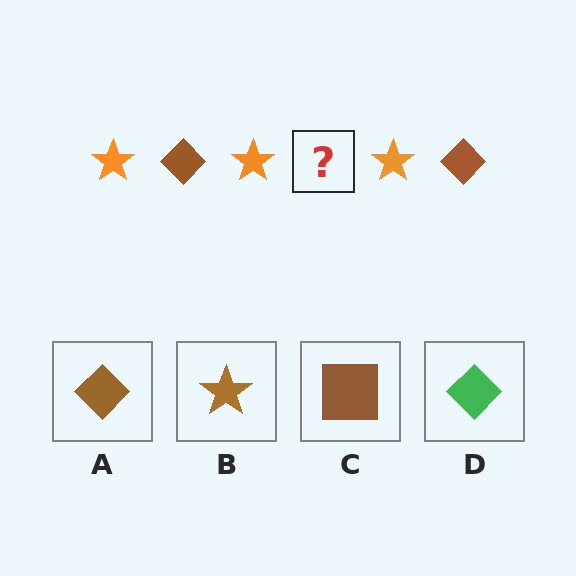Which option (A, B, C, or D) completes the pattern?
A.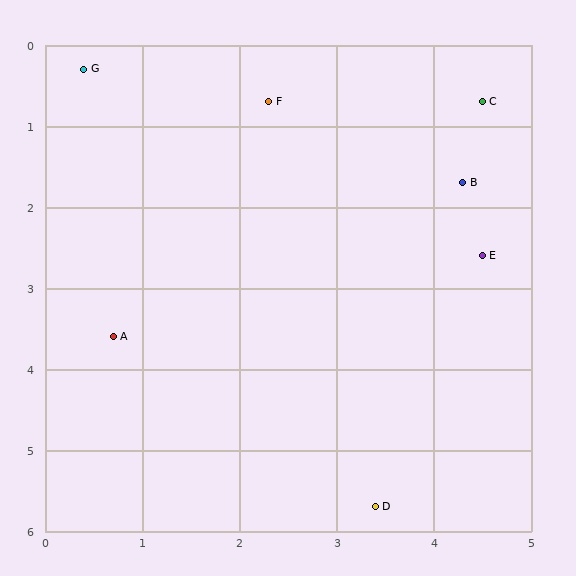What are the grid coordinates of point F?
Point F is at approximately (2.3, 0.7).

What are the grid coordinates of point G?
Point G is at approximately (0.4, 0.3).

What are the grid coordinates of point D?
Point D is at approximately (3.4, 5.7).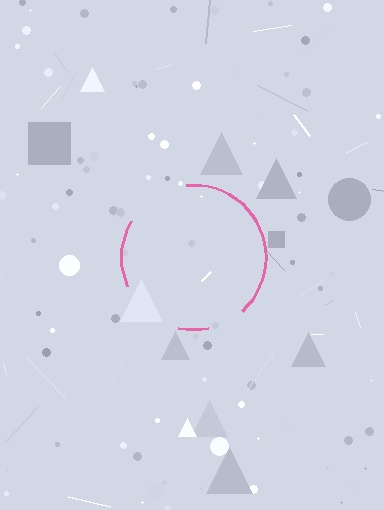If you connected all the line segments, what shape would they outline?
They would outline a circle.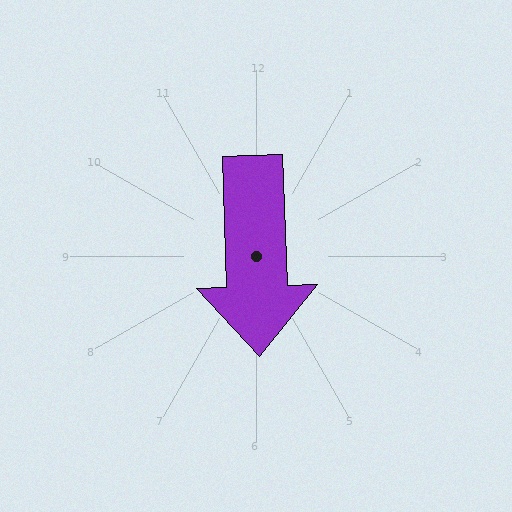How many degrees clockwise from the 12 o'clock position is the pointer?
Approximately 178 degrees.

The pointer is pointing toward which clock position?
Roughly 6 o'clock.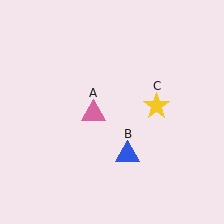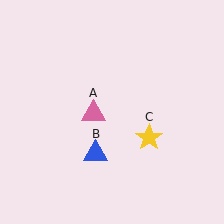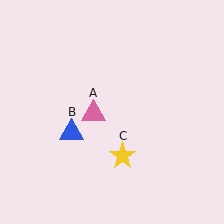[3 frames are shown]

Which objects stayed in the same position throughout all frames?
Pink triangle (object A) remained stationary.